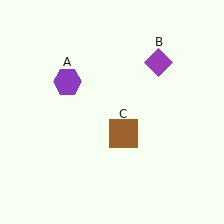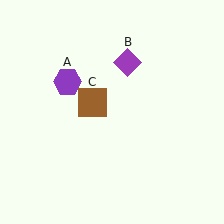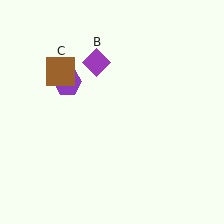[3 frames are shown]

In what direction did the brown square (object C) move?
The brown square (object C) moved up and to the left.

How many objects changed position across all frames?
2 objects changed position: purple diamond (object B), brown square (object C).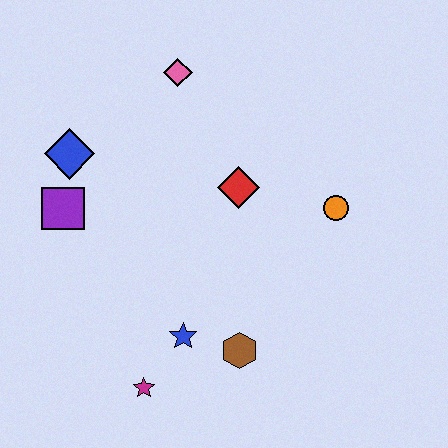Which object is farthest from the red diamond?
The magenta star is farthest from the red diamond.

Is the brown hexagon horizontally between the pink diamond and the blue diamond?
No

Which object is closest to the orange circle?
The red diamond is closest to the orange circle.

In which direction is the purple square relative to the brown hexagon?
The purple square is to the left of the brown hexagon.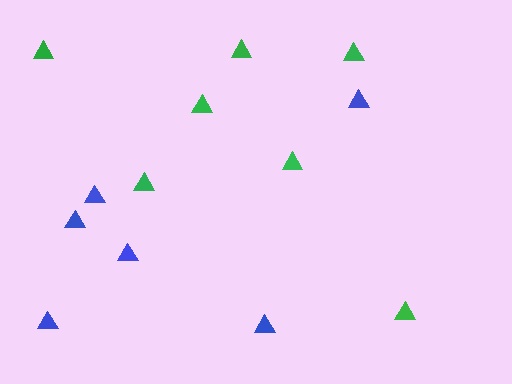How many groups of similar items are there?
There are 2 groups: one group of green triangles (7) and one group of blue triangles (6).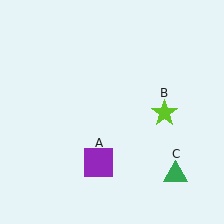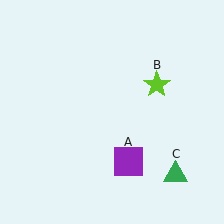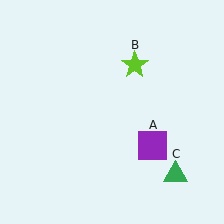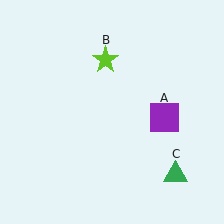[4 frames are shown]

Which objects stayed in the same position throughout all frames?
Green triangle (object C) remained stationary.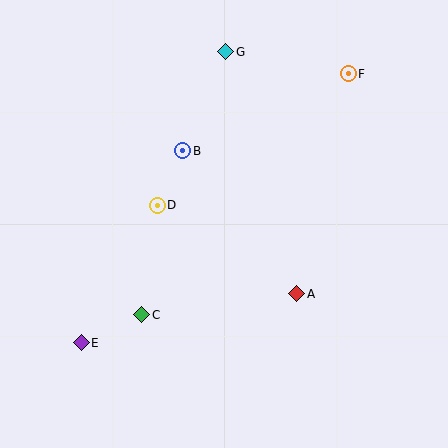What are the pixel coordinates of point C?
Point C is at (142, 315).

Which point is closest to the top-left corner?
Point G is closest to the top-left corner.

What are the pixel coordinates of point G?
Point G is at (226, 52).